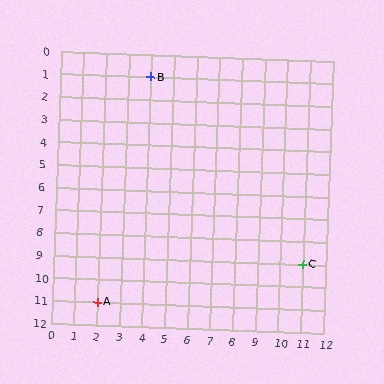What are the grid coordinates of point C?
Point C is at grid coordinates (11, 9).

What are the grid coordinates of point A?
Point A is at grid coordinates (2, 11).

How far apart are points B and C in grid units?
Points B and C are 7 columns and 8 rows apart (about 10.6 grid units diagonally).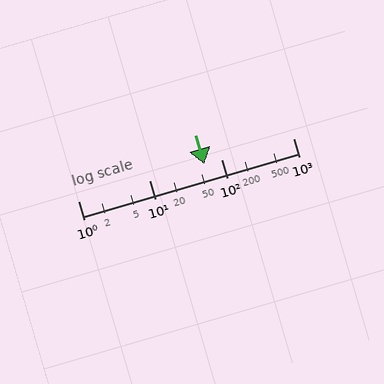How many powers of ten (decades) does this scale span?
The scale spans 3 decades, from 1 to 1000.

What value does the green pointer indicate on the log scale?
The pointer indicates approximately 58.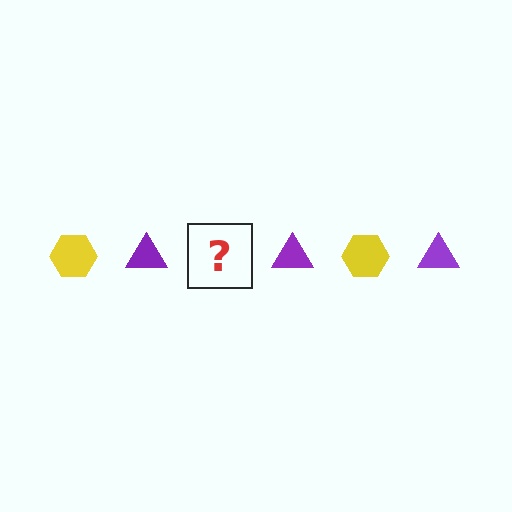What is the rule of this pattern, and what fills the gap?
The rule is that the pattern alternates between yellow hexagon and purple triangle. The gap should be filled with a yellow hexagon.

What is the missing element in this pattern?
The missing element is a yellow hexagon.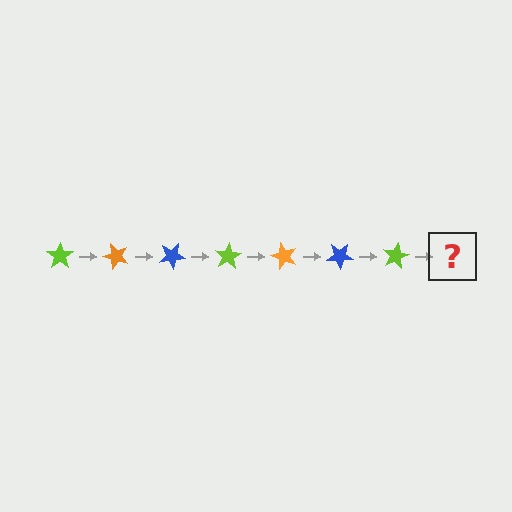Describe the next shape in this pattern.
It should be an orange star, rotated 350 degrees from the start.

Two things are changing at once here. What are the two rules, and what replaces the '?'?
The two rules are that it rotates 50 degrees each step and the color cycles through lime, orange, and blue. The '?' should be an orange star, rotated 350 degrees from the start.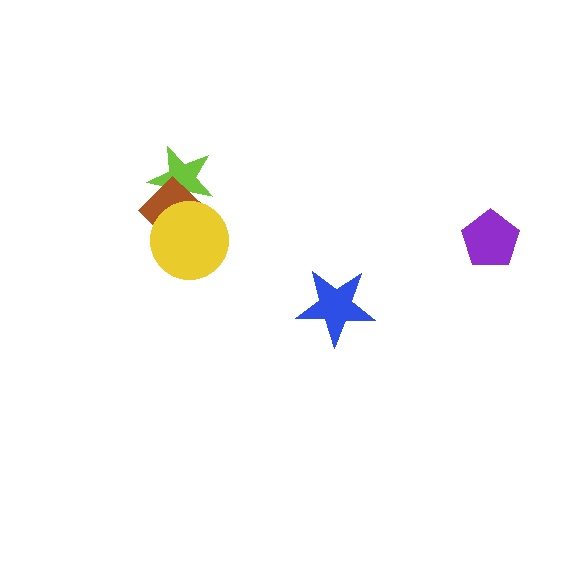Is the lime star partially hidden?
Yes, it is partially covered by another shape.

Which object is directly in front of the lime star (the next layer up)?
The brown diamond is directly in front of the lime star.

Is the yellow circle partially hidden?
No, no other shape covers it.